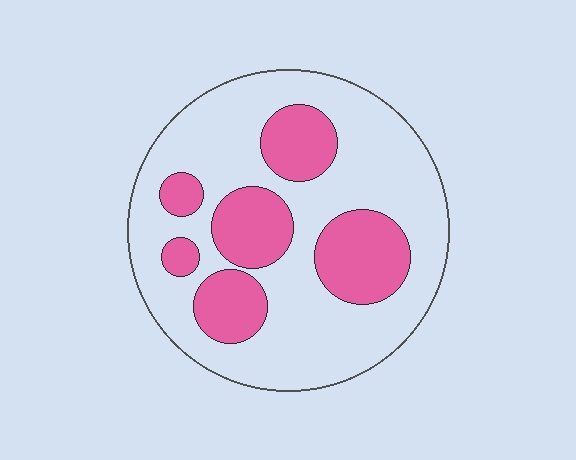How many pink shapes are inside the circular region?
6.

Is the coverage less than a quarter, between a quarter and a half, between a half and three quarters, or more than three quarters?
Between a quarter and a half.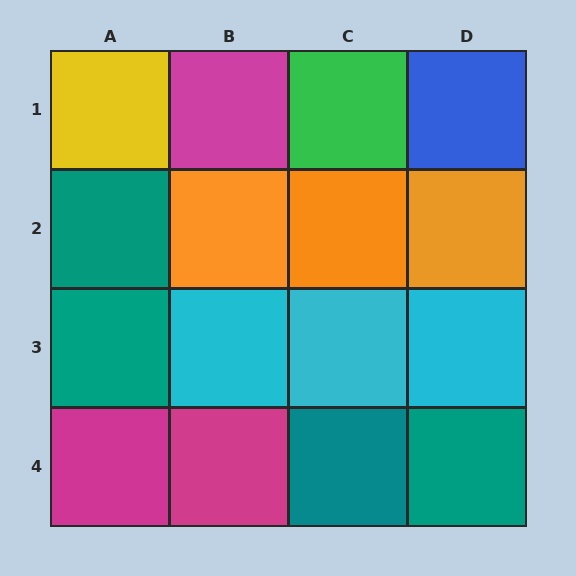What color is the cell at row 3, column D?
Cyan.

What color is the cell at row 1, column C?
Green.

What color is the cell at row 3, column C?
Cyan.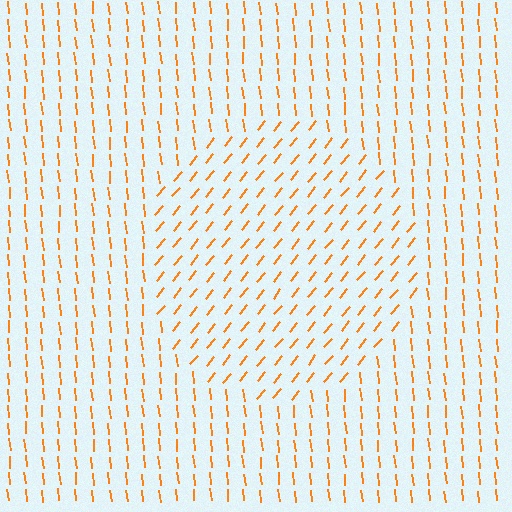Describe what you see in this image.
The image is filled with small orange line segments. A circle region in the image has lines oriented differently from the surrounding lines, creating a visible texture boundary.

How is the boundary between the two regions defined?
The boundary is defined purely by a change in line orientation (approximately 45 degrees difference). All lines are the same color and thickness.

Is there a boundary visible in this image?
Yes, there is a texture boundary formed by a change in line orientation.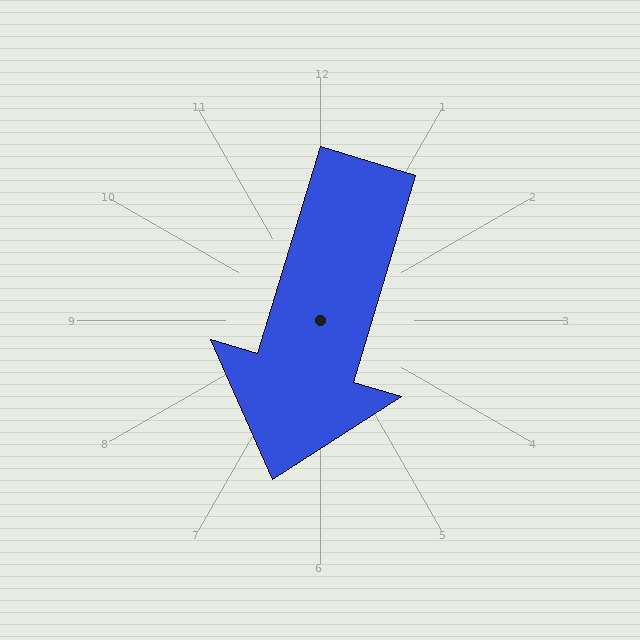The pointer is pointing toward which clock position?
Roughly 7 o'clock.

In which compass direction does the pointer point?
South.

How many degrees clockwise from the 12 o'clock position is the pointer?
Approximately 197 degrees.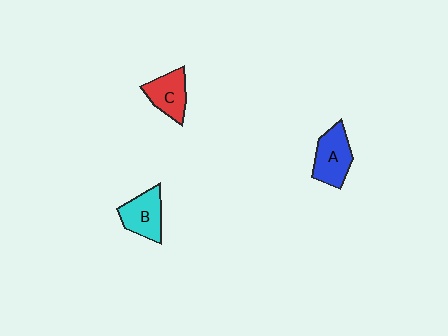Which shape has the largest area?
Shape A (blue).